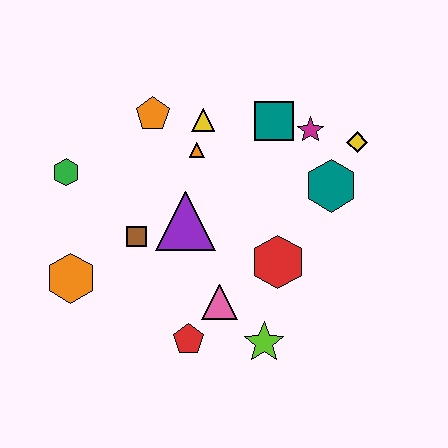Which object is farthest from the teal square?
The orange hexagon is farthest from the teal square.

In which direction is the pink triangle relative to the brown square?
The pink triangle is to the right of the brown square.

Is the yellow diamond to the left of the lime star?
No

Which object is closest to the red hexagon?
The pink triangle is closest to the red hexagon.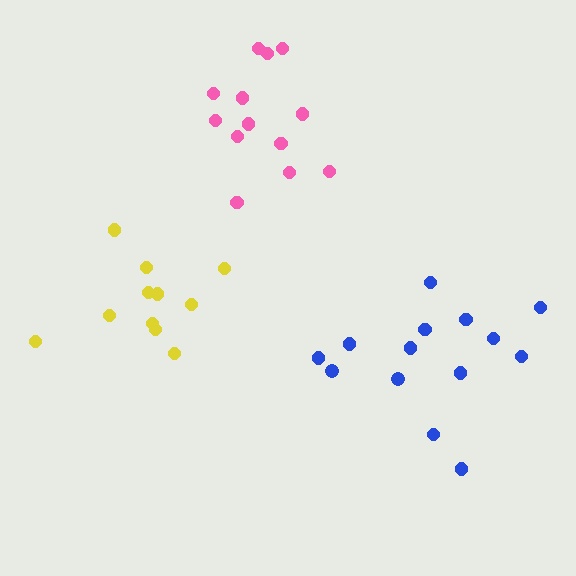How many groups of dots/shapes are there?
There are 3 groups.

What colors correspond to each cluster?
The clusters are colored: blue, yellow, pink.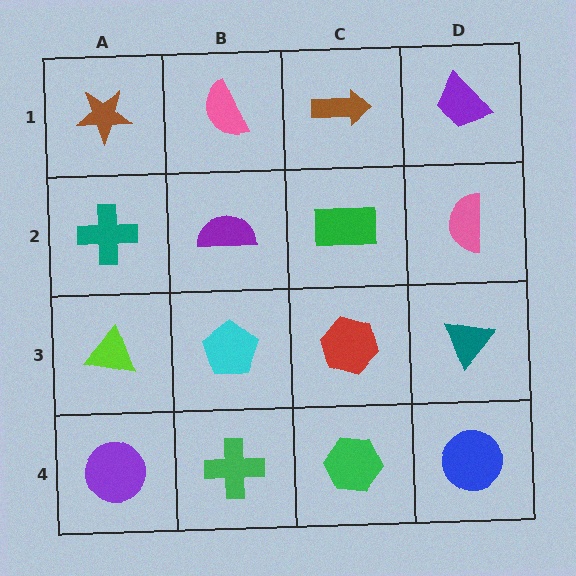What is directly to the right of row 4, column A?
A green cross.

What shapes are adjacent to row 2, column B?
A pink semicircle (row 1, column B), a cyan pentagon (row 3, column B), a teal cross (row 2, column A), a green rectangle (row 2, column C).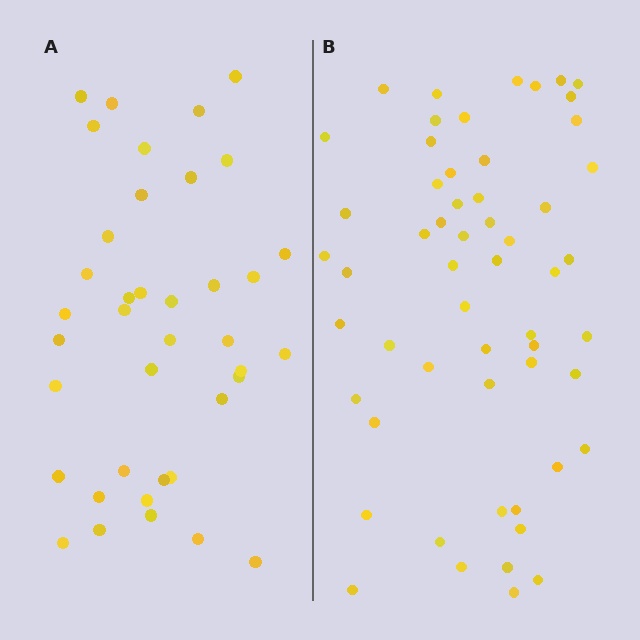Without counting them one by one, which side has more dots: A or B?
Region B (the right region) has more dots.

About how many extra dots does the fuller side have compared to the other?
Region B has approximately 15 more dots than region A.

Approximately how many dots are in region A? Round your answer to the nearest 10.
About 40 dots. (The exact count is 39, which rounds to 40.)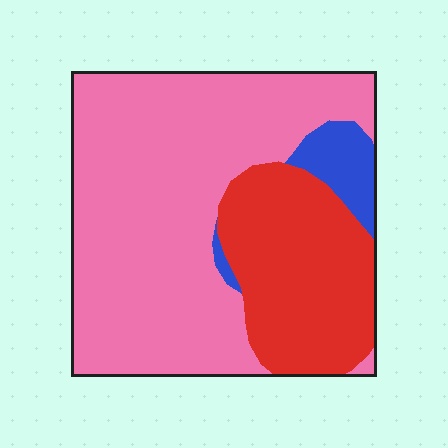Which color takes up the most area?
Pink, at roughly 65%.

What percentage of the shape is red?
Red covers roughly 30% of the shape.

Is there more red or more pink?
Pink.